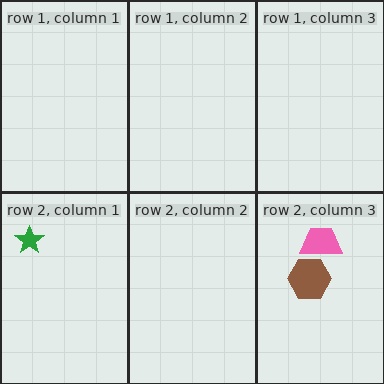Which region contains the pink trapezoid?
The row 2, column 3 region.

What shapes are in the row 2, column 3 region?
The brown hexagon, the pink trapezoid.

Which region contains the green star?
The row 2, column 1 region.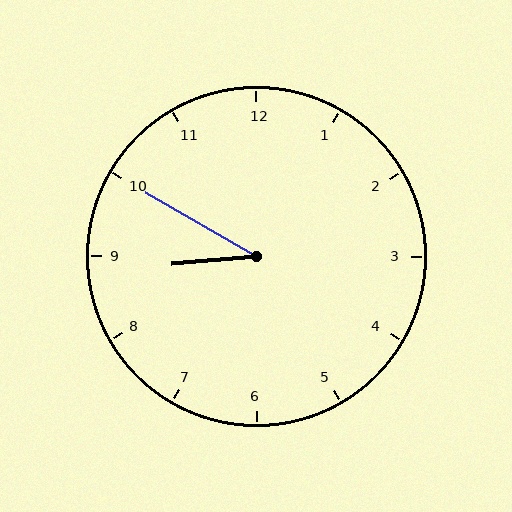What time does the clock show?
8:50.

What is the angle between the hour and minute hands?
Approximately 35 degrees.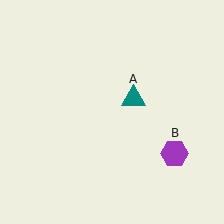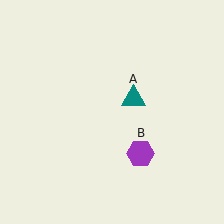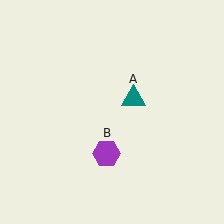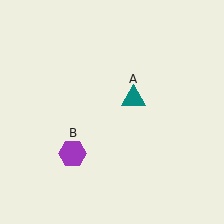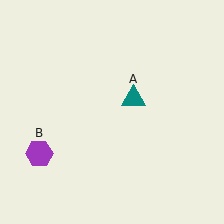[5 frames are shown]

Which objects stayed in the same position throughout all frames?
Teal triangle (object A) remained stationary.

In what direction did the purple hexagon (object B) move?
The purple hexagon (object B) moved left.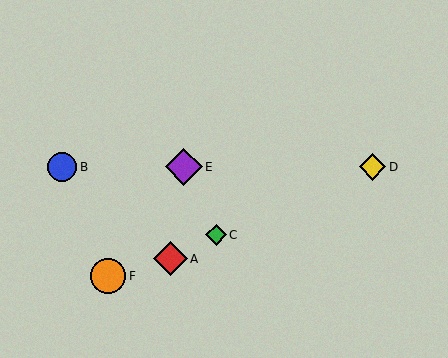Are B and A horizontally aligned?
No, B is at y≈167 and A is at y≈259.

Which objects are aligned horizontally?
Objects B, D, E are aligned horizontally.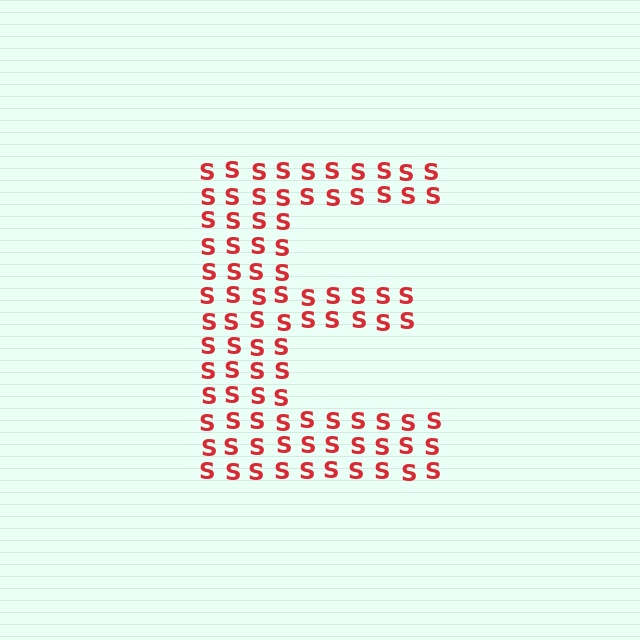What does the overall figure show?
The overall figure shows the letter E.